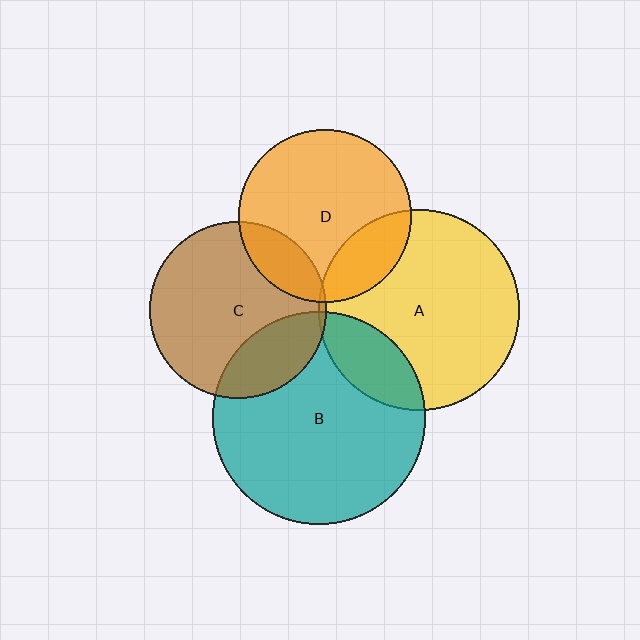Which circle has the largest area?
Circle B (teal).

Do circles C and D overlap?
Yes.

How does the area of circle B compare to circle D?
Approximately 1.5 times.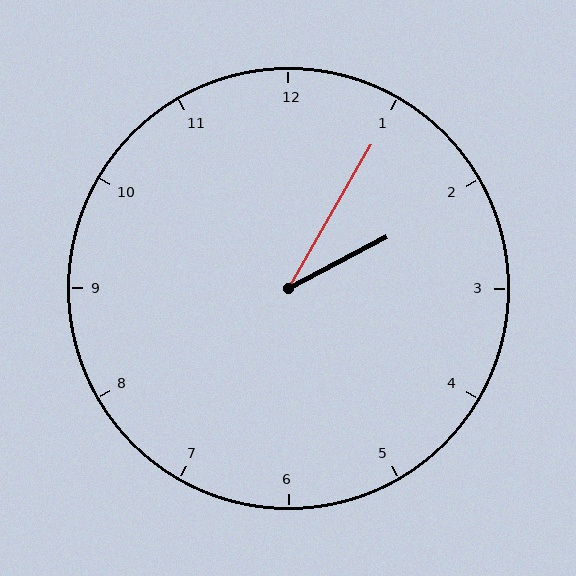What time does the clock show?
2:05.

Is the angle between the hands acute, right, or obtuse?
It is acute.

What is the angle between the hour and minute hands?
Approximately 32 degrees.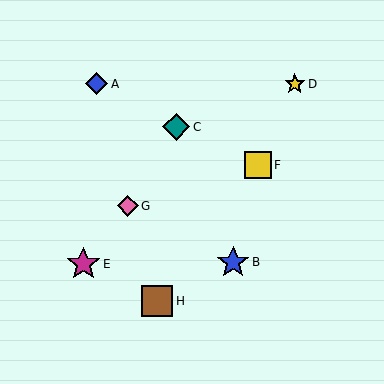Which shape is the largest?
The magenta star (labeled E) is the largest.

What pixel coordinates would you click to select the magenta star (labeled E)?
Click at (83, 264) to select the magenta star E.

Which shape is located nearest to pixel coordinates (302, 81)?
The yellow star (labeled D) at (295, 84) is nearest to that location.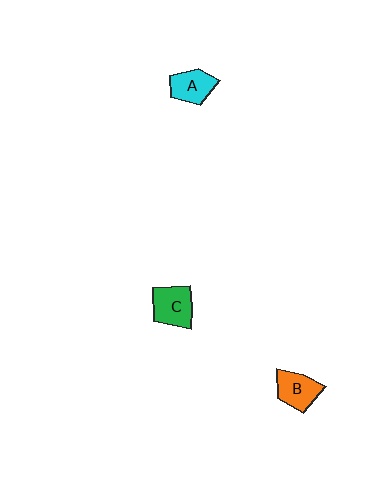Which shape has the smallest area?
Shape A (cyan).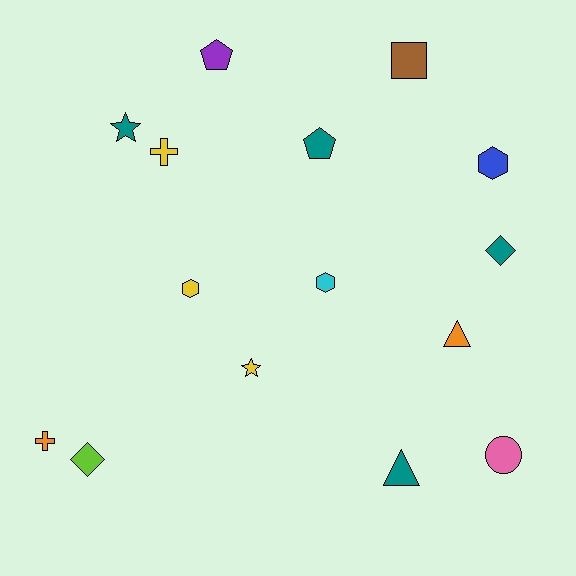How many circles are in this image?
There is 1 circle.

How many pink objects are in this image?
There is 1 pink object.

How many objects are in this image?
There are 15 objects.